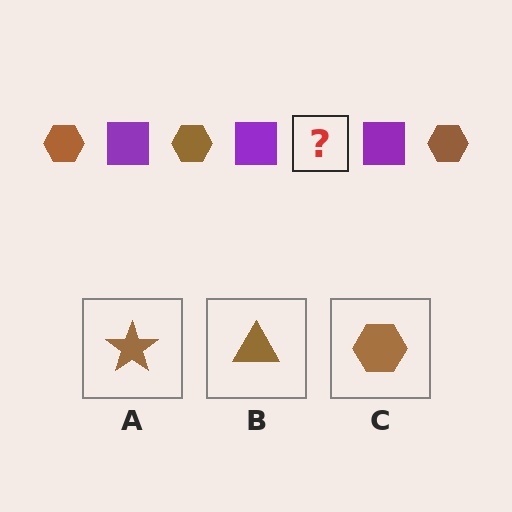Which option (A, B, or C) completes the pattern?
C.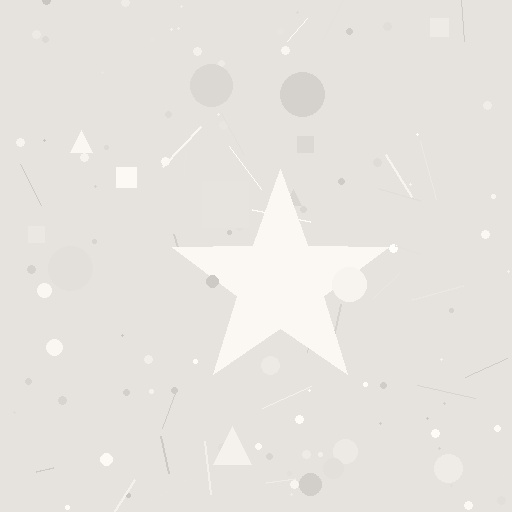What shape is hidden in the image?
A star is hidden in the image.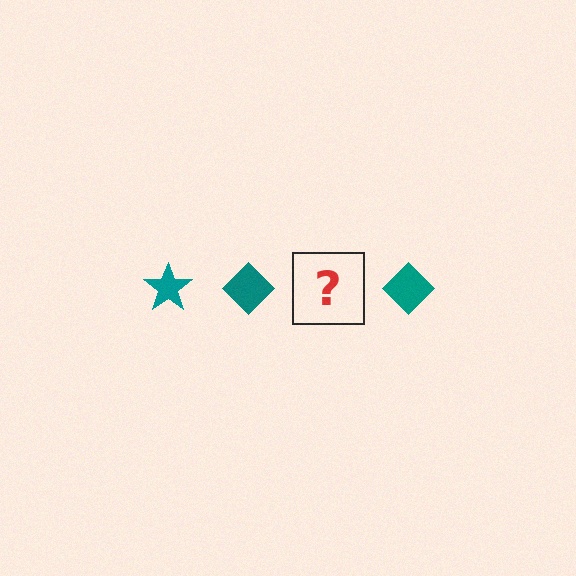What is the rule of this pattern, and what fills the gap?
The rule is that the pattern cycles through star, diamond shapes in teal. The gap should be filled with a teal star.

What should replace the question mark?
The question mark should be replaced with a teal star.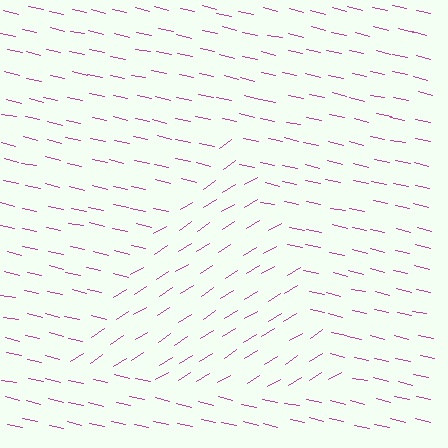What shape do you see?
I see a triangle.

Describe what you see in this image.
The image is filled with small magenta line segments. A triangle region in the image has lines oriented differently from the surrounding lines, creating a visible texture boundary.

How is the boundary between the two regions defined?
The boundary is defined purely by a change in line orientation (approximately 45 degrees difference). All lines are the same color and thickness.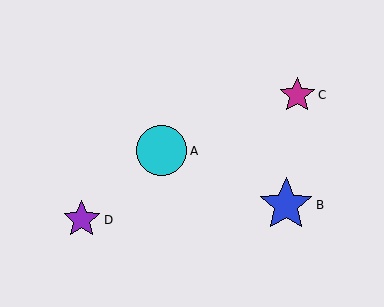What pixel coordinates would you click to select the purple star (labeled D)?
Click at (82, 220) to select the purple star D.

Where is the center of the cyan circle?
The center of the cyan circle is at (162, 151).